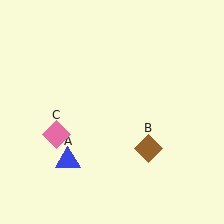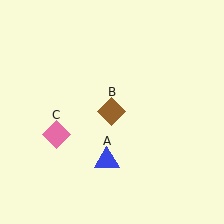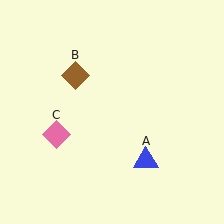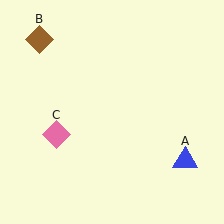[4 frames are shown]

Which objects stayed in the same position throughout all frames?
Pink diamond (object C) remained stationary.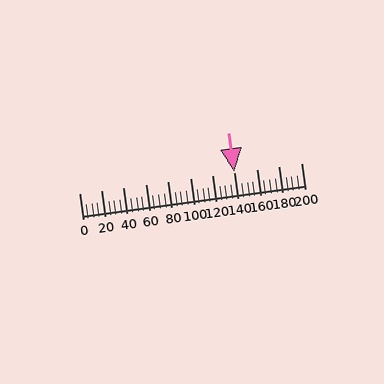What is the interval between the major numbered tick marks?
The major tick marks are spaced 20 units apart.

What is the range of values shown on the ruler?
The ruler shows values from 0 to 200.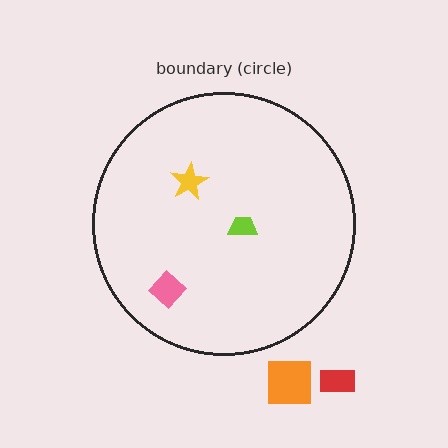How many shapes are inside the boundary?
3 inside, 2 outside.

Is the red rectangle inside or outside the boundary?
Outside.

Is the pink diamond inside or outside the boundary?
Inside.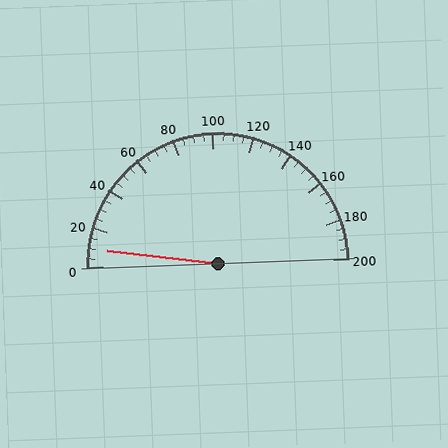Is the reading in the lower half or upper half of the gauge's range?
The reading is in the lower half of the range (0 to 200).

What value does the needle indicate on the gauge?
The needle indicates approximately 10.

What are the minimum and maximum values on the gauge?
The gauge ranges from 0 to 200.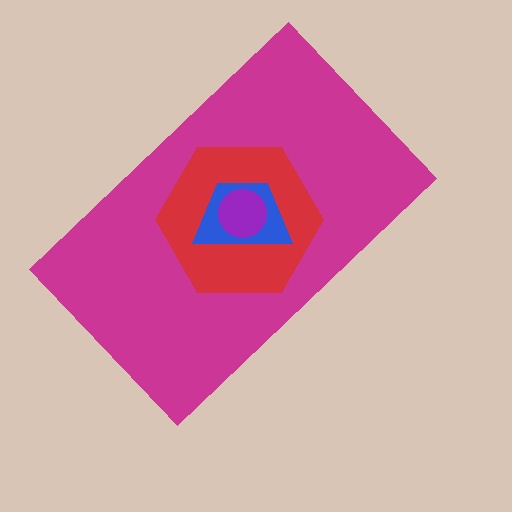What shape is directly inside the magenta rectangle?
The red hexagon.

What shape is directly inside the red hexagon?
The blue trapezoid.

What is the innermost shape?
The purple circle.